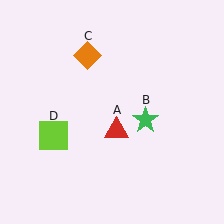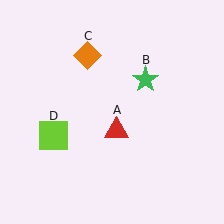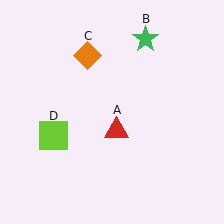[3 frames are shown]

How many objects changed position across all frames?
1 object changed position: green star (object B).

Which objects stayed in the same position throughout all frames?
Red triangle (object A) and orange diamond (object C) and lime square (object D) remained stationary.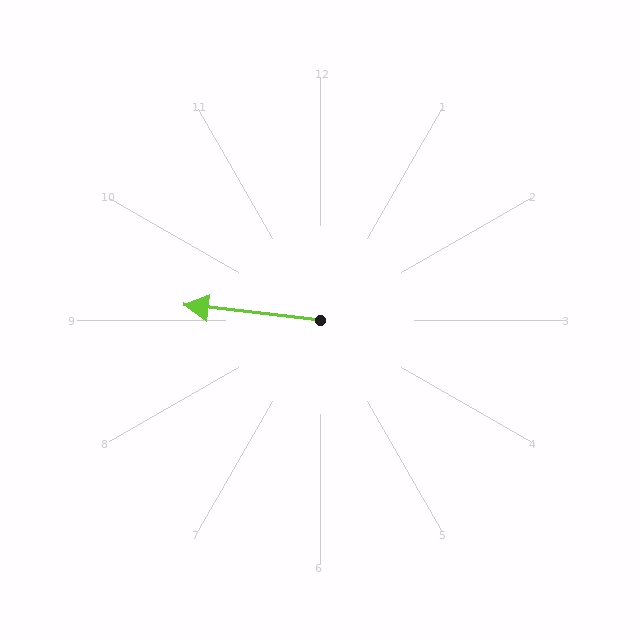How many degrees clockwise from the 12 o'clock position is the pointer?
Approximately 276 degrees.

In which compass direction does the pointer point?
West.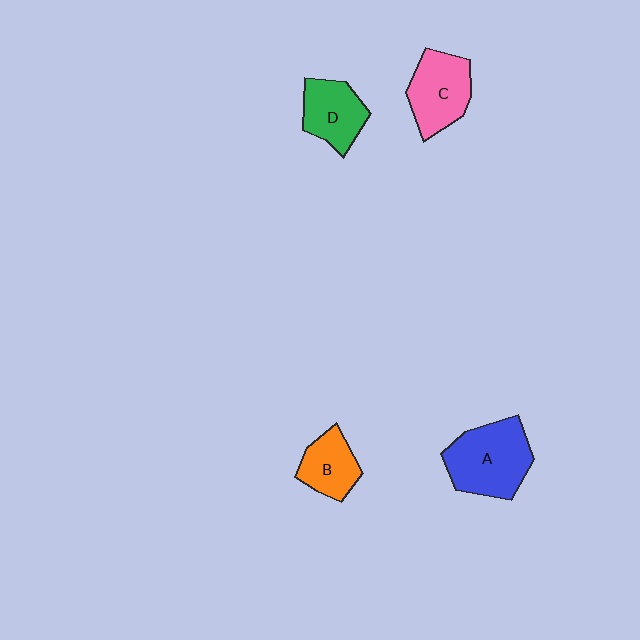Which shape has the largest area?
Shape A (blue).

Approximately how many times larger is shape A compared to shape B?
Approximately 1.7 times.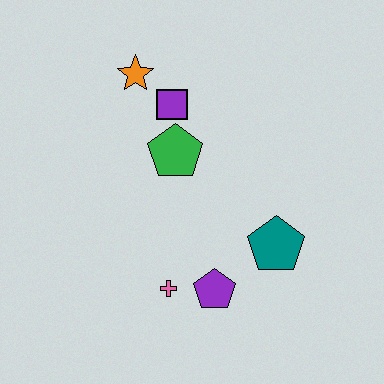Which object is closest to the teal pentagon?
The purple pentagon is closest to the teal pentagon.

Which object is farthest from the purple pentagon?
The orange star is farthest from the purple pentagon.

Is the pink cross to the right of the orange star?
Yes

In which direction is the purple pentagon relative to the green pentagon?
The purple pentagon is below the green pentagon.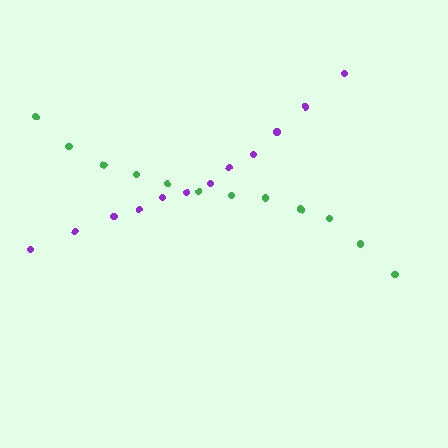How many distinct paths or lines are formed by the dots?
There are 2 distinct paths.